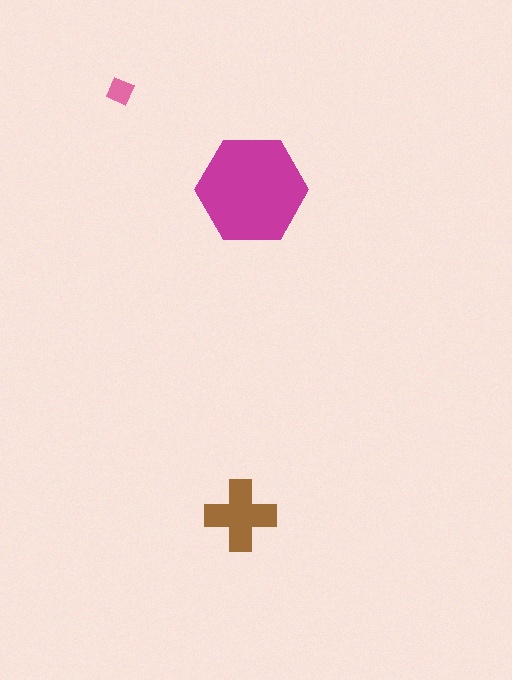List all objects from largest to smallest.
The magenta hexagon, the brown cross, the pink diamond.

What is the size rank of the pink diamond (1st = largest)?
3rd.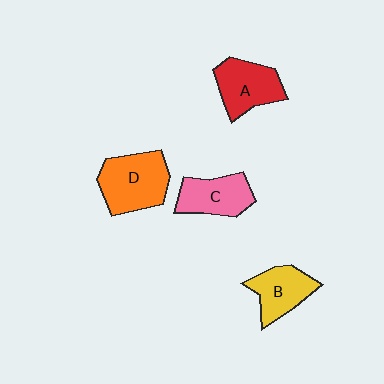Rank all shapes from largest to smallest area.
From largest to smallest: D (orange), A (red), C (pink), B (yellow).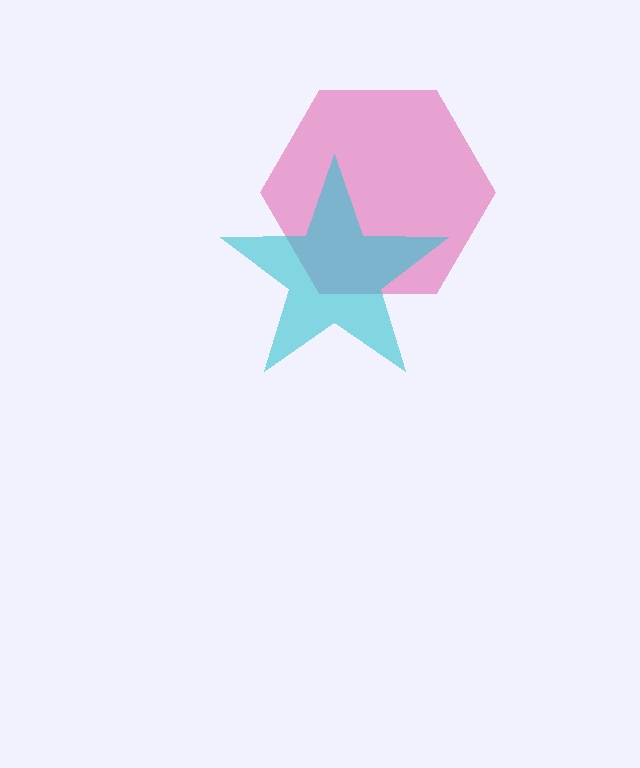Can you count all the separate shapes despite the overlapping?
Yes, there are 2 separate shapes.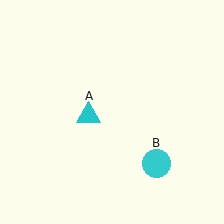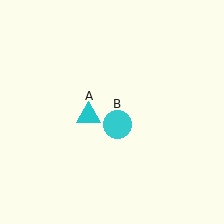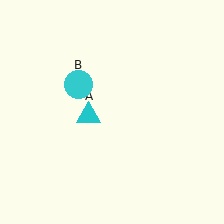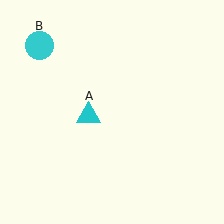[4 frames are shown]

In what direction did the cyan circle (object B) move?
The cyan circle (object B) moved up and to the left.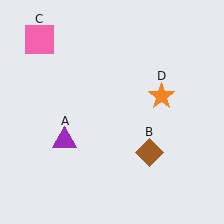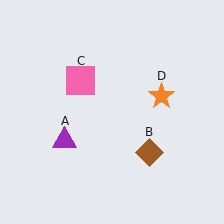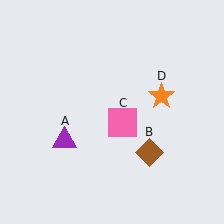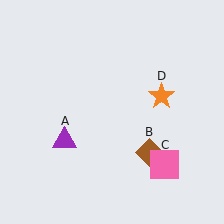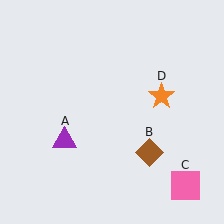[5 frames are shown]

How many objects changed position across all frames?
1 object changed position: pink square (object C).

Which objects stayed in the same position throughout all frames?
Purple triangle (object A) and brown diamond (object B) and orange star (object D) remained stationary.